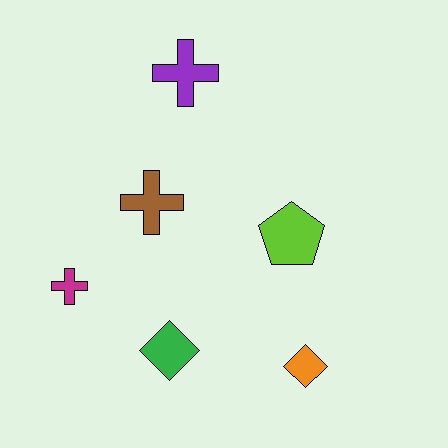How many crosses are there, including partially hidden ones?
There are 3 crosses.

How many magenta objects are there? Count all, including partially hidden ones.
There is 1 magenta object.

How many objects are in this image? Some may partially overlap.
There are 6 objects.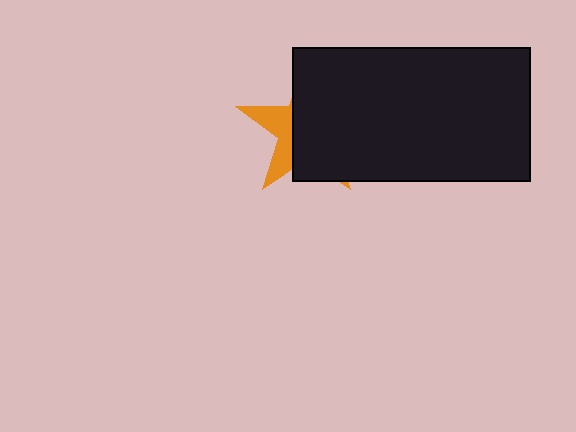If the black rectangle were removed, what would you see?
You would see the complete orange star.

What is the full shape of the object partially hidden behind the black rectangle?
The partially hidden object is an orange star.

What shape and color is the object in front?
The object in front is a black rectangle.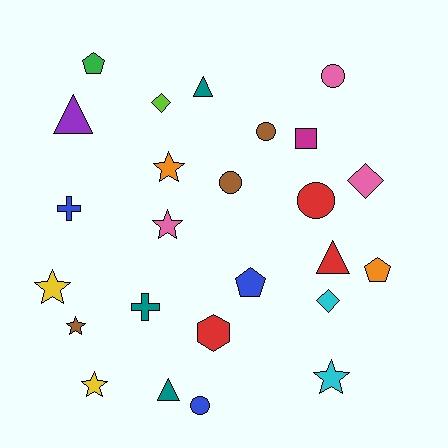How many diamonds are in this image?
There are 3 diamonds.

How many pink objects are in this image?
There are 3 pink objects.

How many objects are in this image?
There are 25 objects.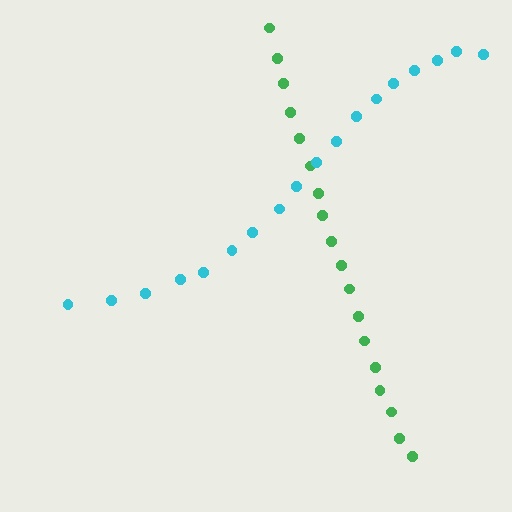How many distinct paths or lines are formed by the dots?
There are 2 distinct paths.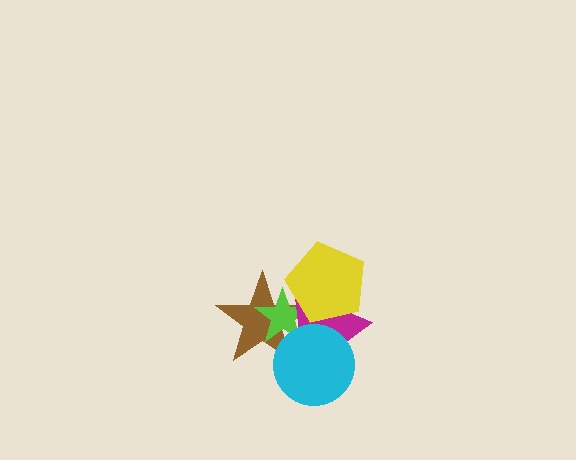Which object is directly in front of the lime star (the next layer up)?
The magenta triangle is directly in front of the lime star.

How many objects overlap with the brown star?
4 objects overlap with the brown star.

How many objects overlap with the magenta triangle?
4 objects overlap with the magenta triangle.